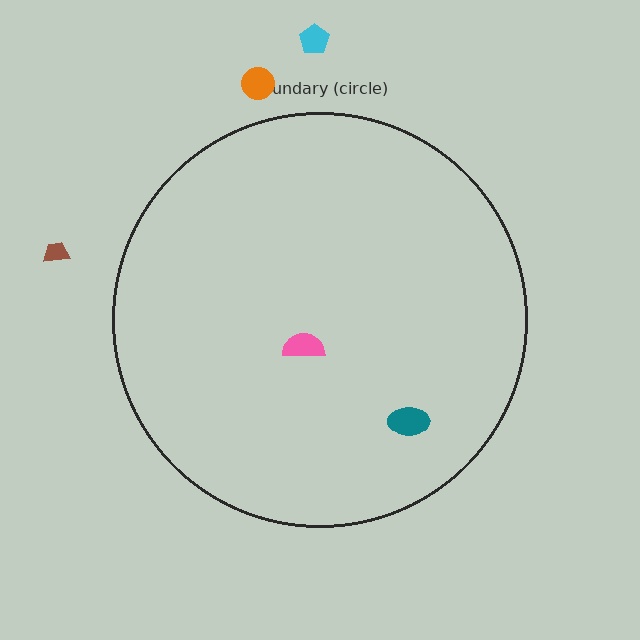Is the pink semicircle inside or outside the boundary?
Inside.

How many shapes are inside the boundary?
2 inside, 3 outside.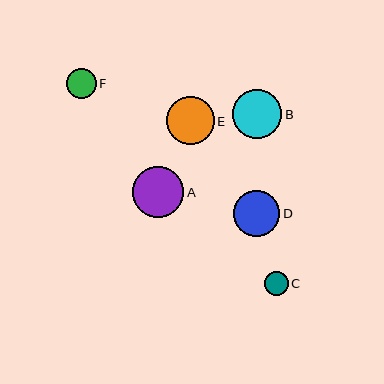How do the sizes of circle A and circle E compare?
Circle A and circle E are approximately the same size.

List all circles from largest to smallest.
From largest to smallest: A, B, E, D, F, C.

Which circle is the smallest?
Circle C is the smallest with a size of approximately 24 pixels.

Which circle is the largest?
Circle A is the largest with a size of approximately 51 pixels.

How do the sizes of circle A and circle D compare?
Circle A and circle D are approximately the same size.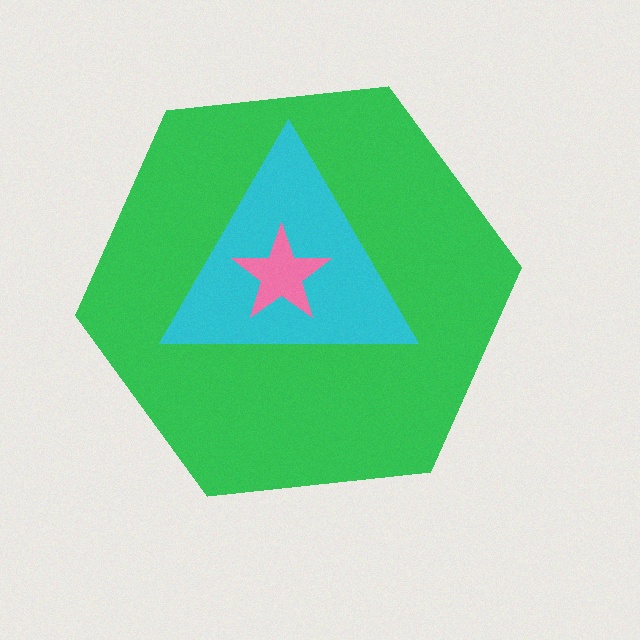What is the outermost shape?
The green hexagon.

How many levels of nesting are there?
3.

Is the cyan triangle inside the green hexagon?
Yes.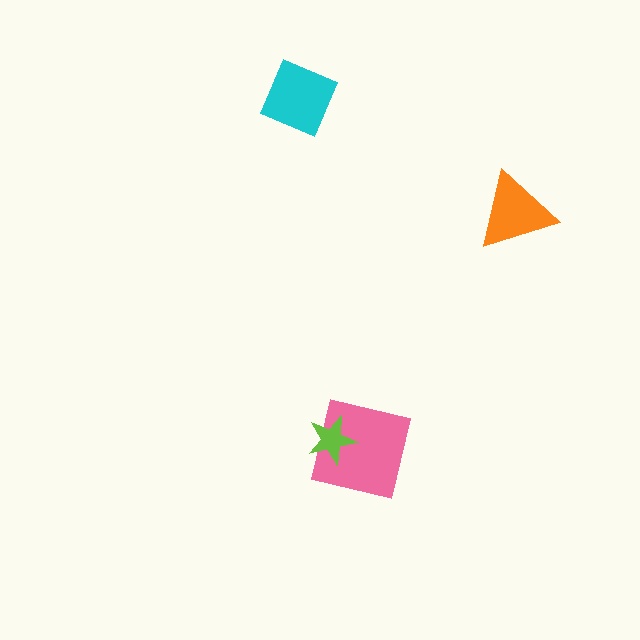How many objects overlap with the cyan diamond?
0 objects overlap with the cyan diamond.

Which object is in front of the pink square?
The lime star is in front of the pink square.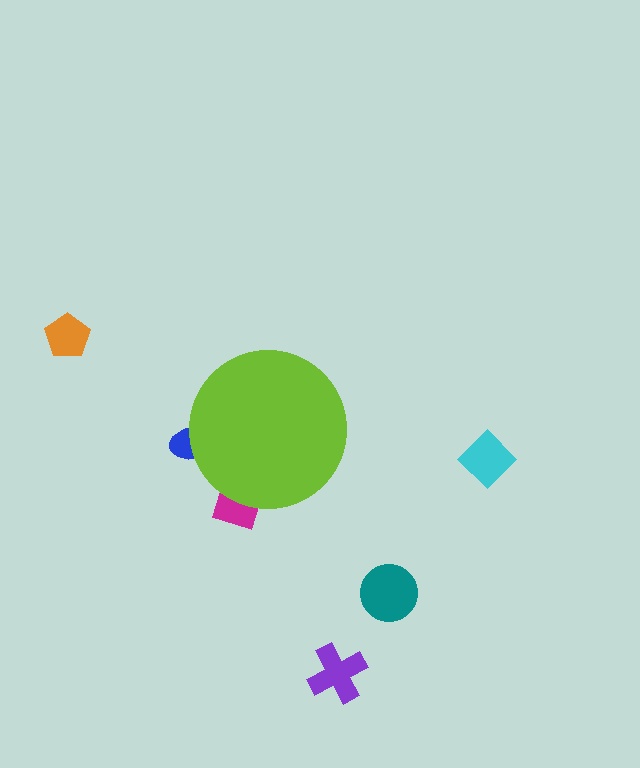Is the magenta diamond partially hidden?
Yes, the magenta diamond is partially hidden behind the lime circle.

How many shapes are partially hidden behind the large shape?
2 shapes are partially hidden.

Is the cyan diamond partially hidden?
No, the cyan diamond is fully visible.